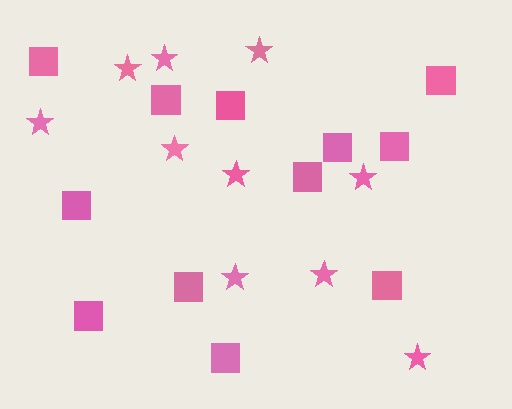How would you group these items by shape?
There are 2 groups: one group of squares (12) and one group of stars (10).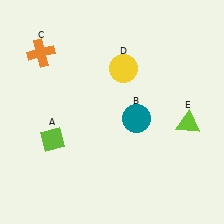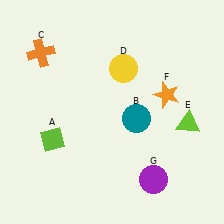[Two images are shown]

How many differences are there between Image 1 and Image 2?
There are 2 differences between the two images.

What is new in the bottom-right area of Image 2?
A purple circle (G) was added in the bottom-right area of Image 2.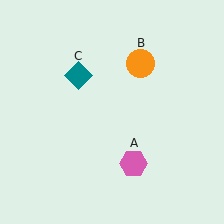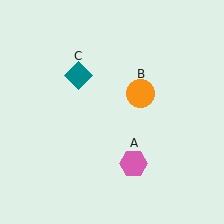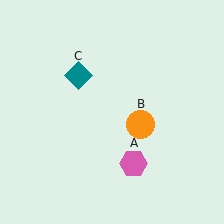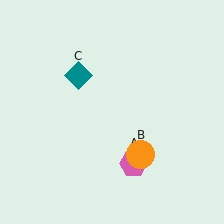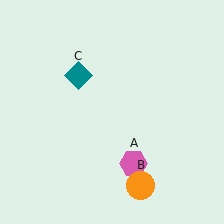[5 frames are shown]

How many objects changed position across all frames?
1 object changed position: orange circle (object B).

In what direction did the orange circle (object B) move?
The orange circle (object B) moved down.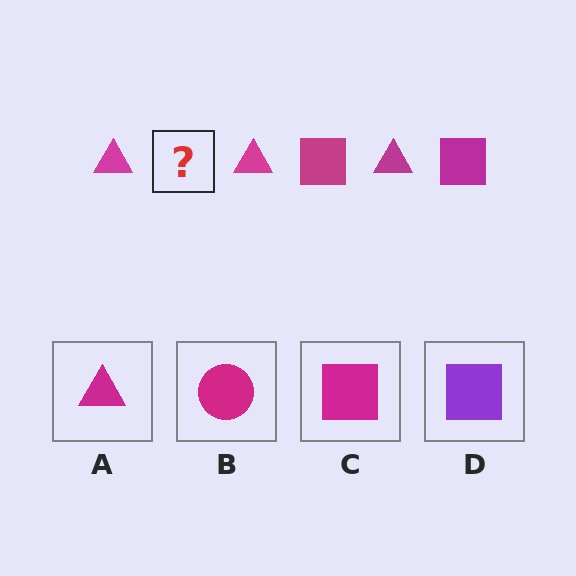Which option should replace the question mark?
Option C.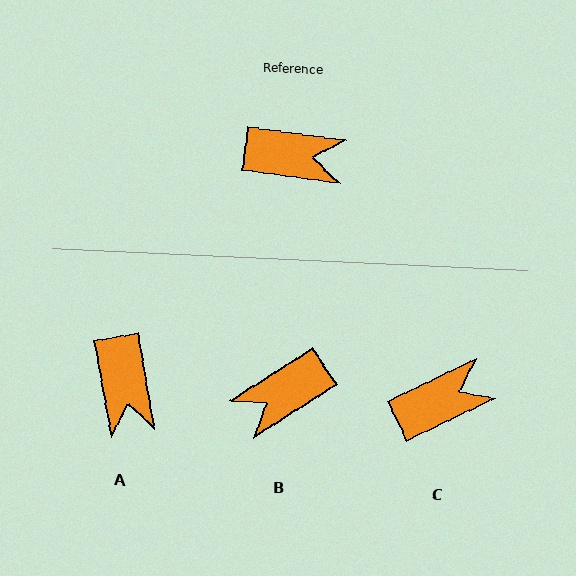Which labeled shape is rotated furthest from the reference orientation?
B, about 140 degrees away.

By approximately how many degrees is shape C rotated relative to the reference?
Approximately 33 degrees counter-clockwise.